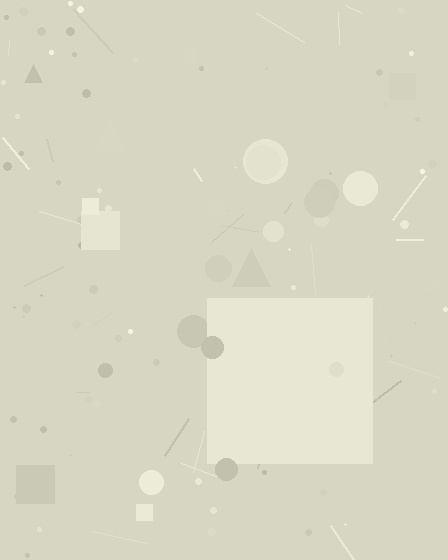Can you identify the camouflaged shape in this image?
The camouflaged shape is a square.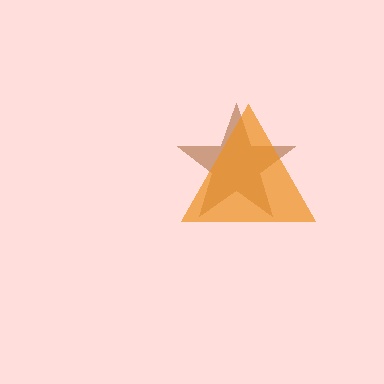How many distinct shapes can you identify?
There are 2 distinct shapes: a brown star, an orange triangle.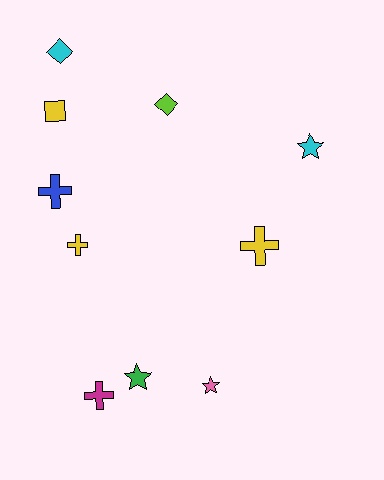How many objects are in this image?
There are 10 objects.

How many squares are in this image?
There is 1 square.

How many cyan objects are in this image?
There are 2 cyan objects.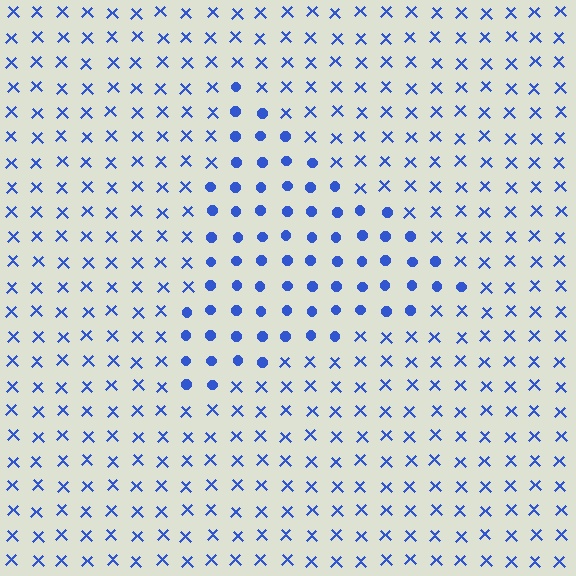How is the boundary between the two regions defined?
The boundary is defined by a change in element shape: circles inside vs. X marks outside. All elements share the same color and spacing.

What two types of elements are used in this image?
The image uses circles inside the triangle region and X marks outside it.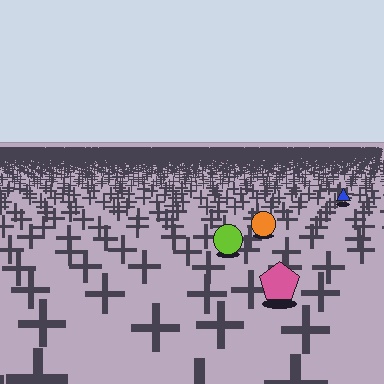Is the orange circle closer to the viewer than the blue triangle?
Yes. The orange circle is closer — you can tell from the texture gradient: the ground texture is coarser near it.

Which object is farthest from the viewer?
The blue triangle is farthest from the viewer. It appears smaller and the ground texture around it is denser.